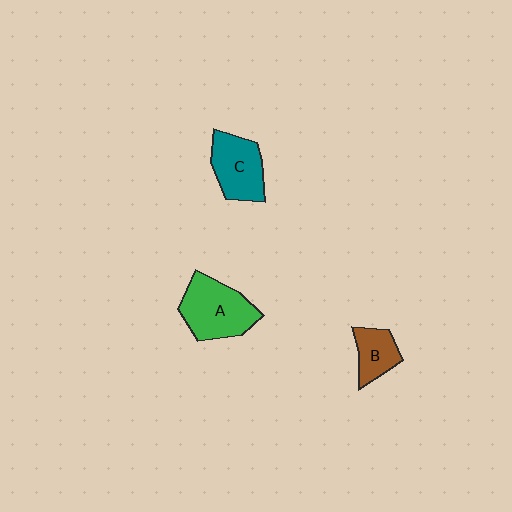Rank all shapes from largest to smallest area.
From largest to smallest: A (green), C (teal), B (brown).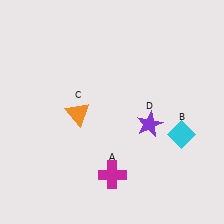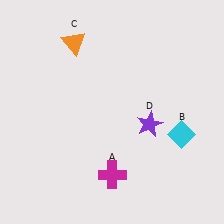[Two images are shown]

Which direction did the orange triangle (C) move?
The orange triangle (C) moved up.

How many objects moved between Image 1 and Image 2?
1 object moved between the two images.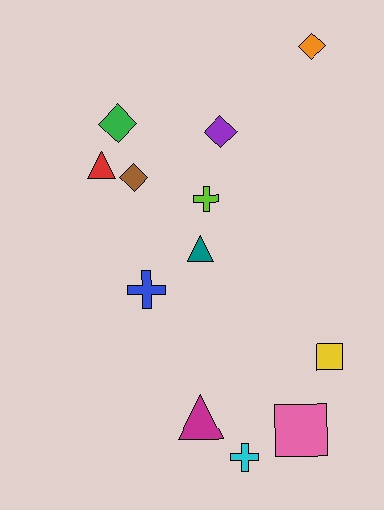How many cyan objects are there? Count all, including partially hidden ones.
There is 1 cyan object.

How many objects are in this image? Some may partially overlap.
There are 12 objects.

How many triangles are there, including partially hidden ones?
There are 3 triangles.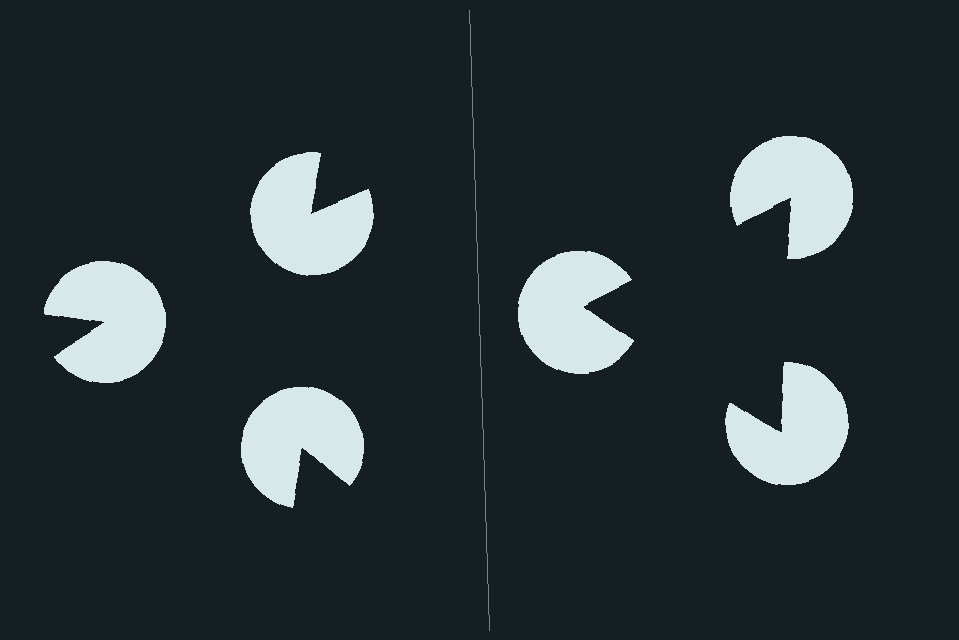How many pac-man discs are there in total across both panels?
6 — 3 on each side.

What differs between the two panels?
The pac-man discs are positioned identically on both sides; only the wedge orientations differ. On the right they align to a triangle; on the left they are misaligned.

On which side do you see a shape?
An illusory triangle appears on the right side. On the left side the wedge cuts are rotated, so no coherent shape forms.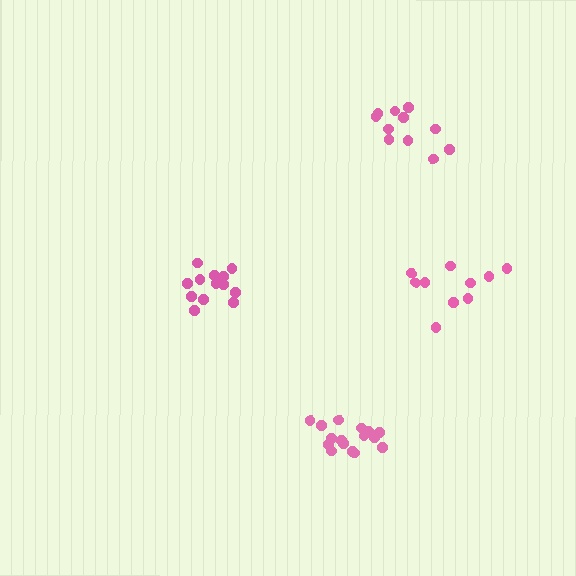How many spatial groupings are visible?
There are 4 spatial groupings.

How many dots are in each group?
Group 1: 11 dots, Group 2: 10 dots, Group 3: 16 dots, Group 4: 13 dots (50 total).